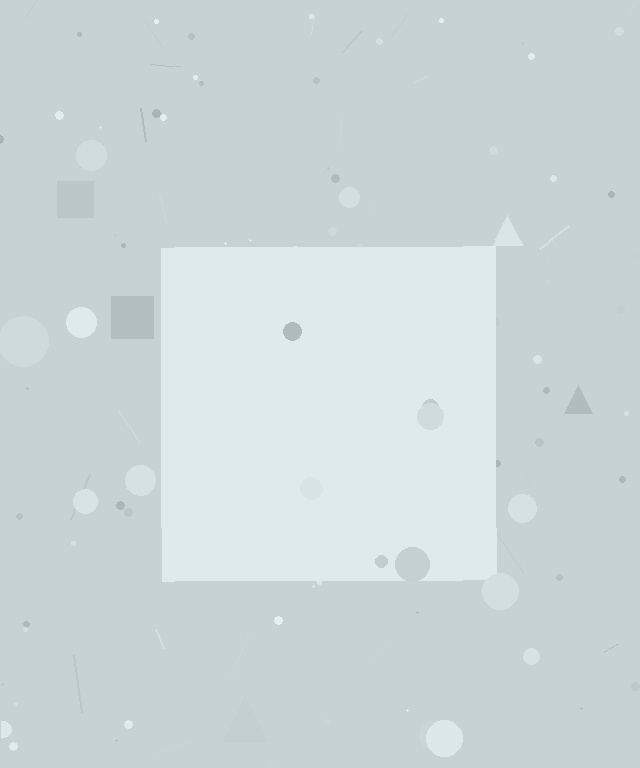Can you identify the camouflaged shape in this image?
The camouflaged shape is a square.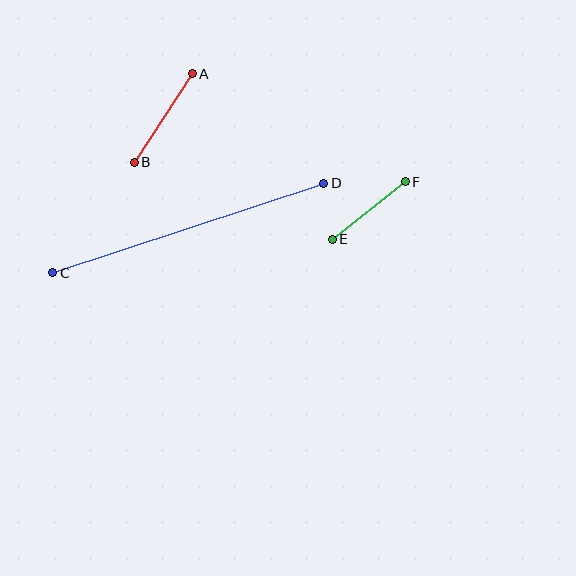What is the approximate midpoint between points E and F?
The midpoint is at approximately (369, 211) pixels.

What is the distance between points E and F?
The distance is approximately 93 pixels.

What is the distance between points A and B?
The distance is approximately 106 pixels.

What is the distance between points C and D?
The distance is approximately 285 pixels.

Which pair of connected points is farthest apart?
Points C and D are farthest apart.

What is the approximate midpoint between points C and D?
The midpoint is at approximately (188, 228) pixels.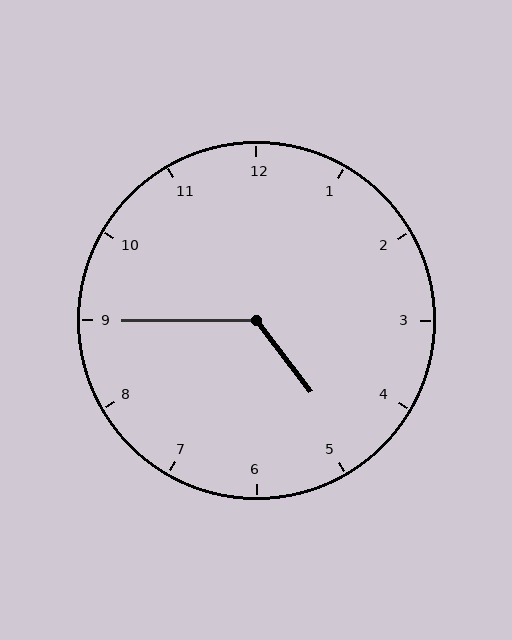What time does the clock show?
4:45.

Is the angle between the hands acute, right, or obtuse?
It is obtuse.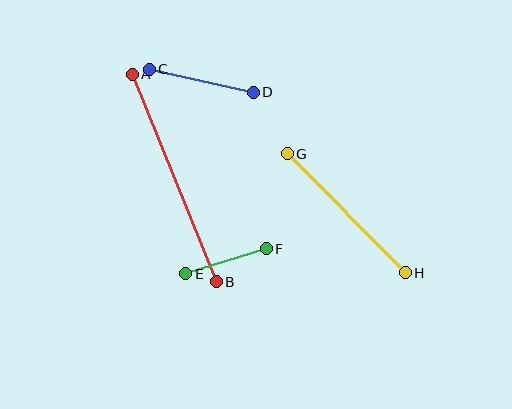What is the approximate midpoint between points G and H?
The midpoint is at approximately (346, 213) pixels.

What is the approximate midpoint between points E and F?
The midpoint is at approximately (226, 261) pixels.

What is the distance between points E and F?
The distance is approximately 84 pixels.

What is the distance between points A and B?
The distance is approximately 224 pixels.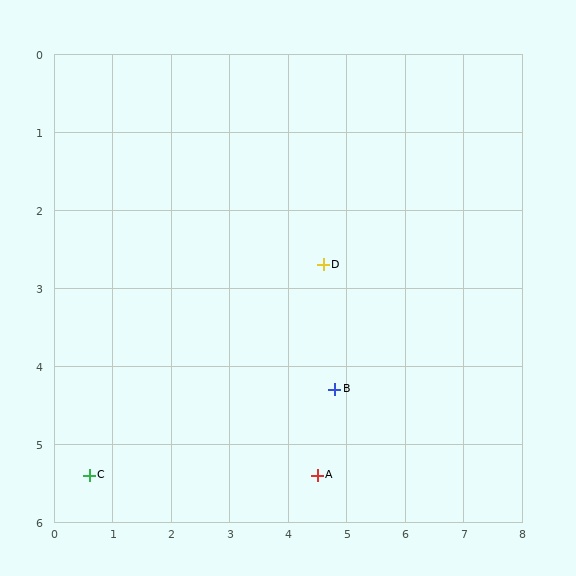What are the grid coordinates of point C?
Point C is at approximately (0.6, 5.4).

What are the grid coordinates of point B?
Point B is at approximately (4.8, 4.3).